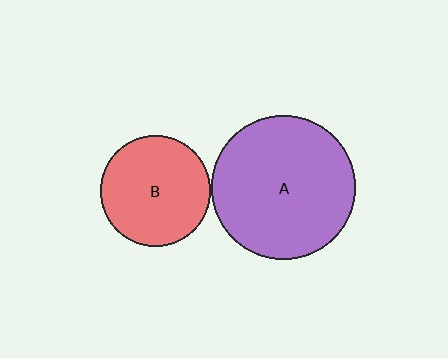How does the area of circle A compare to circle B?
Approximately 1.7 times.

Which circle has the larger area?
Circle A (purple).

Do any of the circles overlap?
No, none of the circles overlap.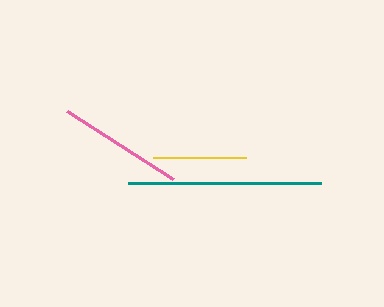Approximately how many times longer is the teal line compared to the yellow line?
The teal line is approximately 2.1 times the length of the yellow line.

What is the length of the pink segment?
The pink segment is approximately 127 pixels long.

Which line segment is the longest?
The teal line is the longest at approximately 193 pixels.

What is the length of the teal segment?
The teal segment is approximately 193 pixels long.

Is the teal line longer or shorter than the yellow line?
The teal line is longer than the yellow line.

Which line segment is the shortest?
The yellow line is the shortest at approximately 93 pixels.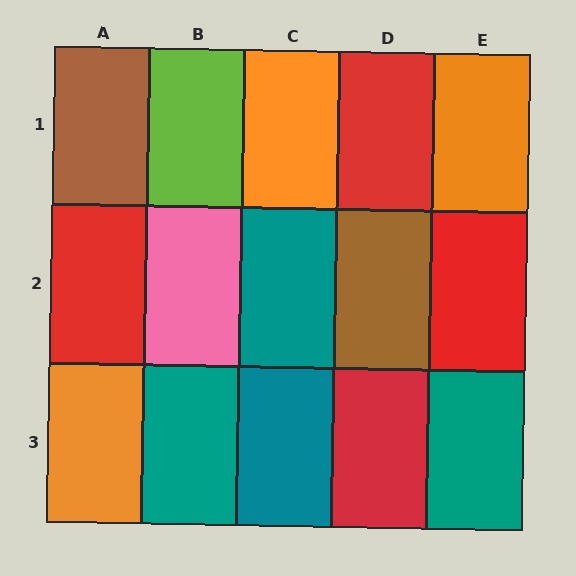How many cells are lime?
1 cell is lime.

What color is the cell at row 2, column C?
Teal.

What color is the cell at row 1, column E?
Orange.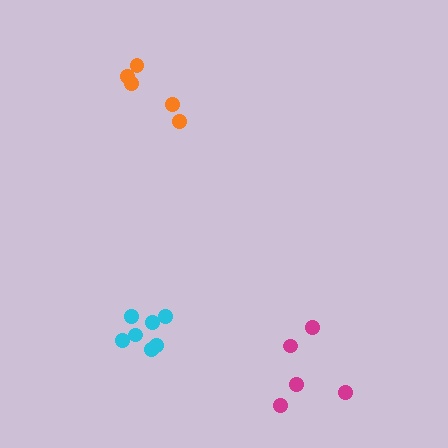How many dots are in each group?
Group 1: 5 dots, Group 2: 7 dots, Group 3: 5 dots (17 total).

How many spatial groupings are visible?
There are 3 spatial groupings.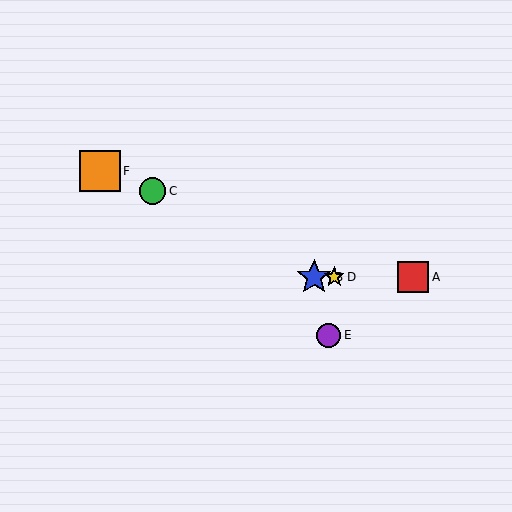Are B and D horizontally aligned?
Yes, both are at y≈277.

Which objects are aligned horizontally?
Objects A, B, D are aligned horizontally.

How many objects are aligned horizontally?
3 objects (A, B, D) are aligned horizontally.